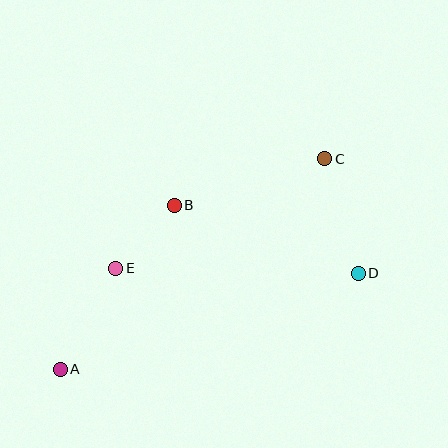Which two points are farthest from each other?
Points A and C are farthest from each other.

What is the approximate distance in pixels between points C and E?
The distance between C and E is approximately 236 pixels.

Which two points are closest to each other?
Points B and E are closest to each other.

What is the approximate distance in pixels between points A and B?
The distance between A and B is approximately 200 pixels.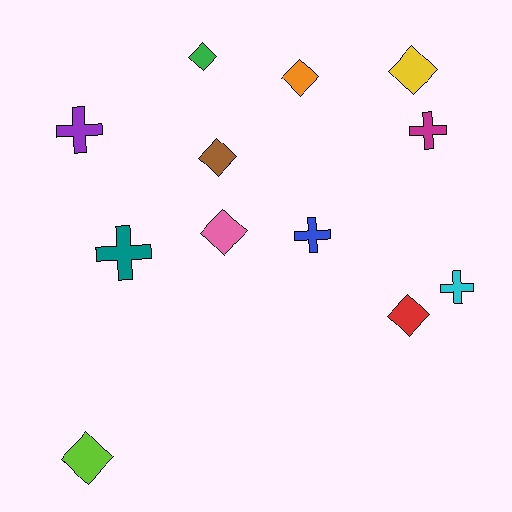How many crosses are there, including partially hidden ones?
There are 5 crosses.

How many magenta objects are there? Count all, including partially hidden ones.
There is 1 magenta object.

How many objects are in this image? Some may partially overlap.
There are 12 objects.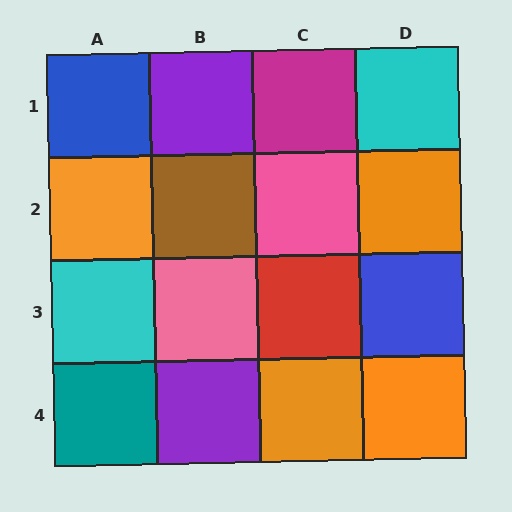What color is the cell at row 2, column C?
Pink.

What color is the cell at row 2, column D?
Orange.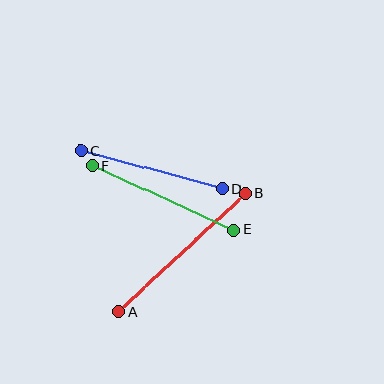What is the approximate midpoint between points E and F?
The midpoint is at approximately (163, 198) pixels.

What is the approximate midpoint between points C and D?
The midpoint is at approximately (151, 170) pixels.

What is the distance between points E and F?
The distance is approximately 156 pixels.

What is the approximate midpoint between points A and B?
The midpoint is at approximately (182, 253) pixels.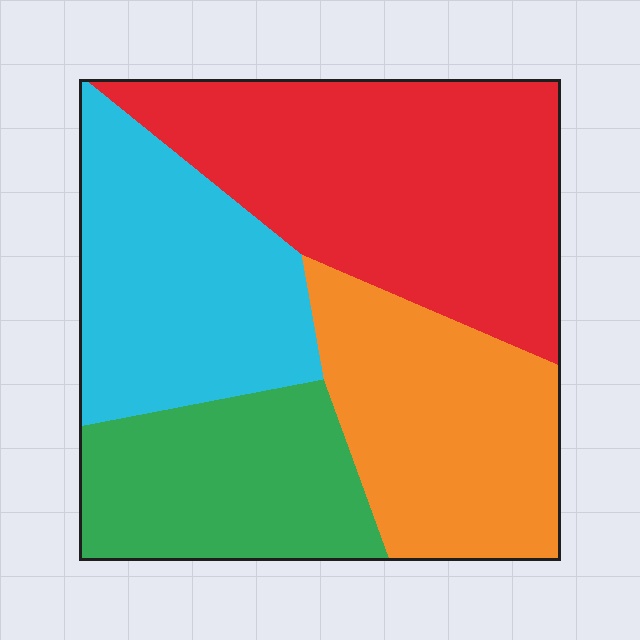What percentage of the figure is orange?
Orange takes up less than a quarter of the figure.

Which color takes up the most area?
Red, at roughly 35%.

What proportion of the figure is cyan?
Cyan takes up about one quarter (1/4) of the figure.